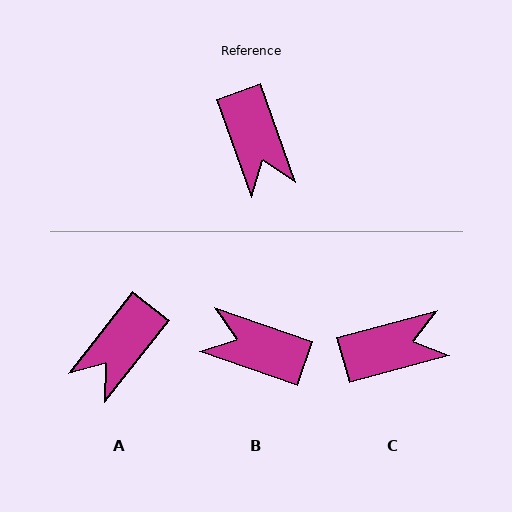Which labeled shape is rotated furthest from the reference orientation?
B, about 128 degrees away.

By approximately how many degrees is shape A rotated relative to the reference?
Approximately 57 degrees clockwise.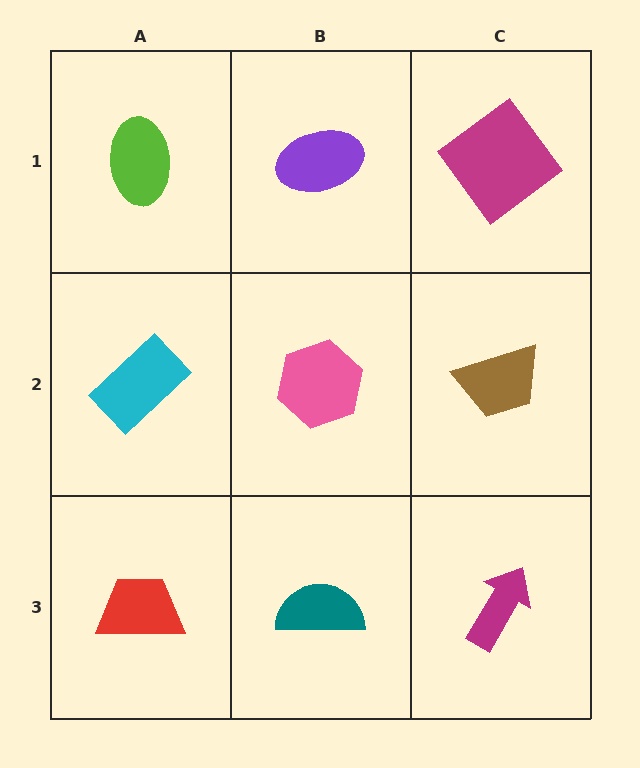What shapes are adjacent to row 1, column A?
A cyan rectangle (row 2, column A), a purple ellipse (row 1, column B).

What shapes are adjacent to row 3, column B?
A pink hexagon (row 2, column B), a red trapezoid (row 3, column A), a magenta arrow (row 3, column C).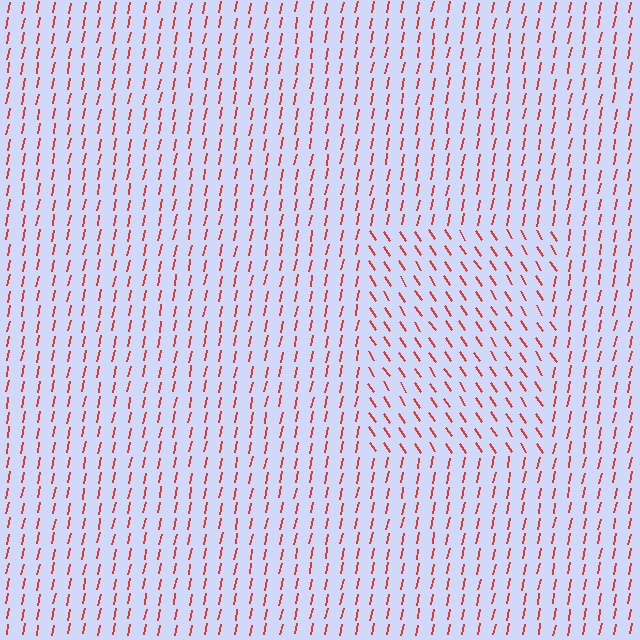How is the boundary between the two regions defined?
The boundary is defined purely by a change in line orientation (approximately 45 degrees difference). All lines are the same color and thickness.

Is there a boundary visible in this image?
Yes, there is a texture boundary formed by a change in line orientation.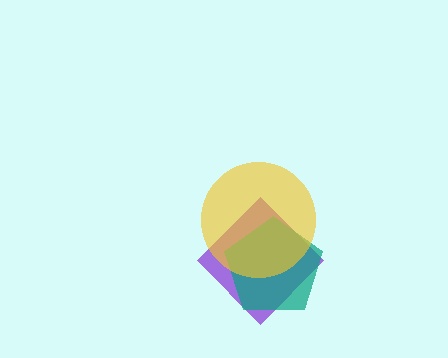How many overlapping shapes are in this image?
There are 3 overlapping shapes in the image.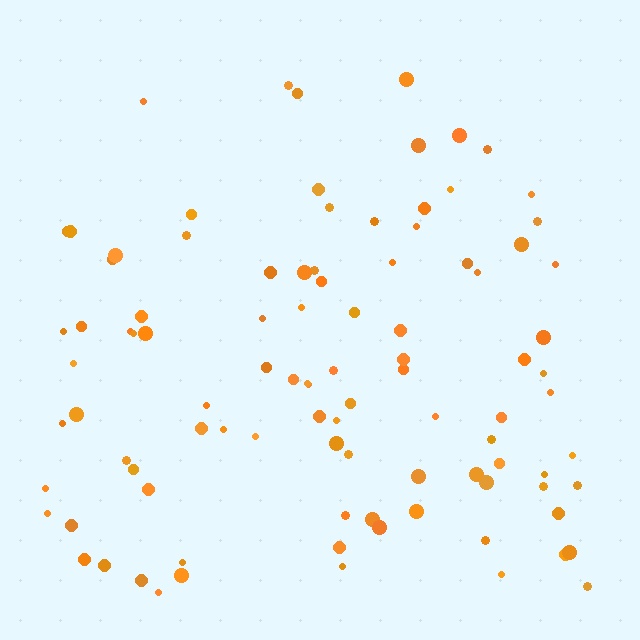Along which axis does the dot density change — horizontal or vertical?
Vertical.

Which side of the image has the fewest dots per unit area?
The top.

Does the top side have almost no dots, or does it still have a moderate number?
Still a moderate number, just noticeably fewer than the bottom.